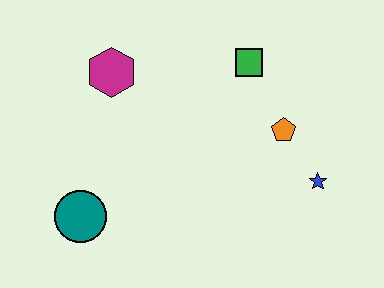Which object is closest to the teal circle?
The magenta hexagon is closest to the teal circle.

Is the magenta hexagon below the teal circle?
No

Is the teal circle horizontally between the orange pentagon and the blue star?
No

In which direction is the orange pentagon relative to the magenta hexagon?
The orange pentagon is to the right of the magenta hexagon.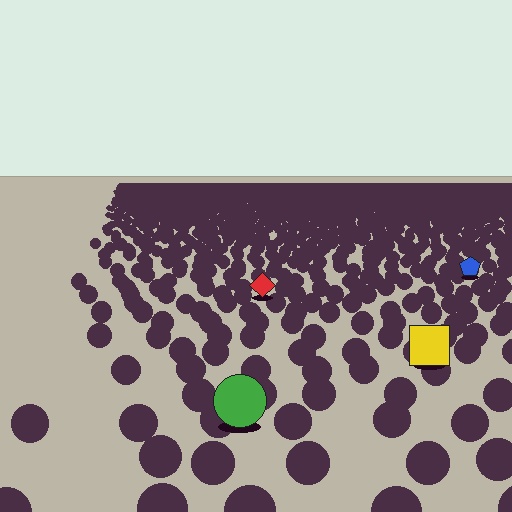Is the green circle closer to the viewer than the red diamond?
Yes. The green circle is closer — you can tell from the texture gradient: the ground texture is coarser near it.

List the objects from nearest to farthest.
From nearest to farthest: the green circle, the yellow square, the red diamond, the blue pentagon.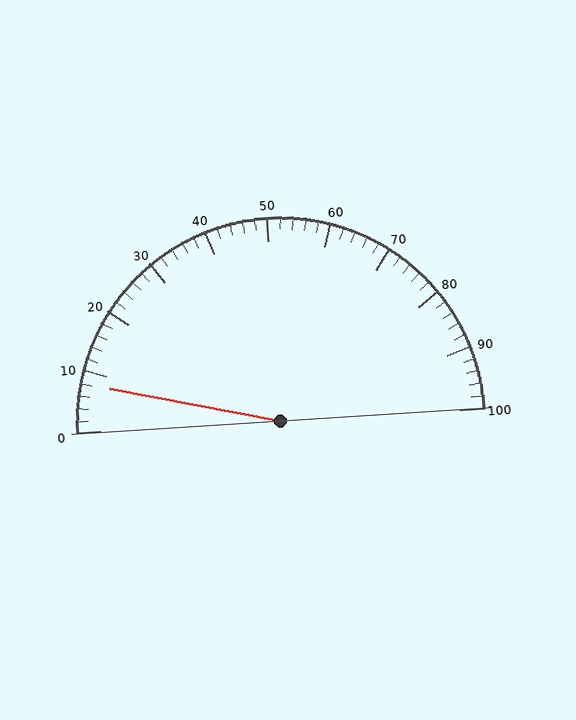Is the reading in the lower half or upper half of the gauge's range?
The reading is in the lower half of the range (0 to 100).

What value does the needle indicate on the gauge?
The needle indicates approximately 8.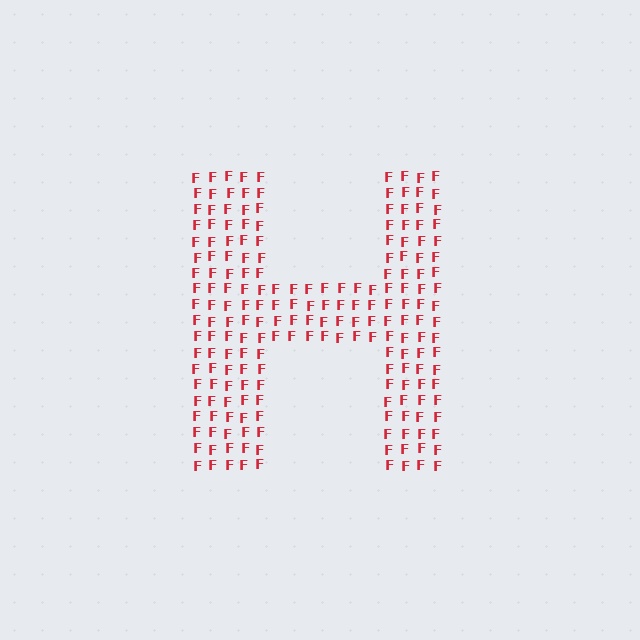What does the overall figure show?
The overall figure shows the letter H.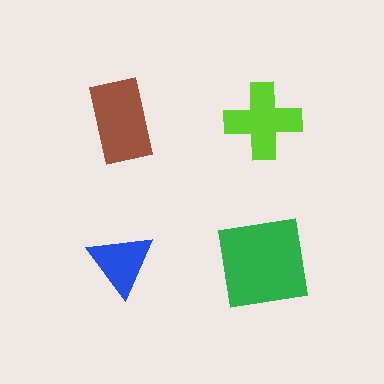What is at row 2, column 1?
A blue triangle.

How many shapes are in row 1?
2 shapes.